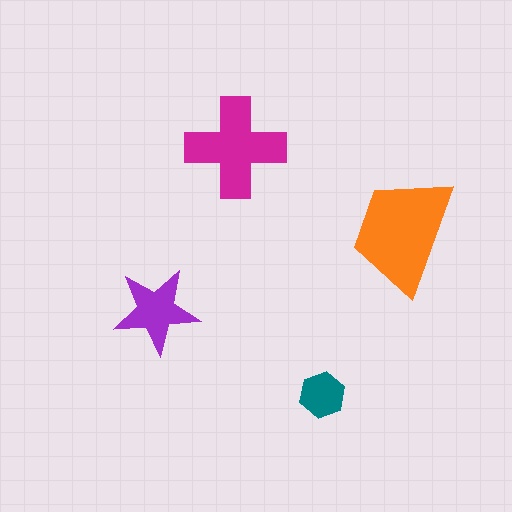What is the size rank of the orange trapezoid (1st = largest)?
1st.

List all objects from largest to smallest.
The orange trapezoid, the magenta cross, the purple star, the teal hexagon.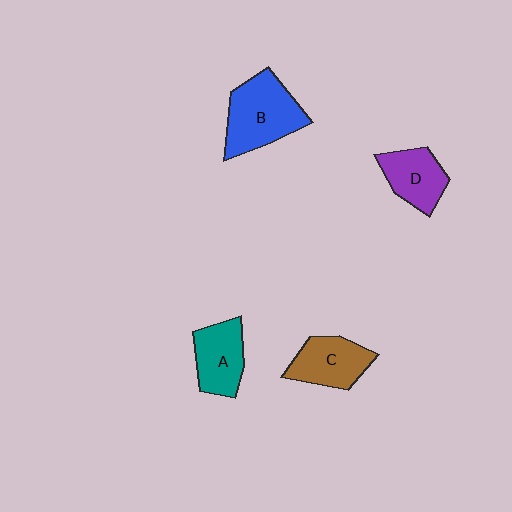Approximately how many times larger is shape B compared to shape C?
Approximately 1.4 times.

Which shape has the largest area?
Shape B (blue).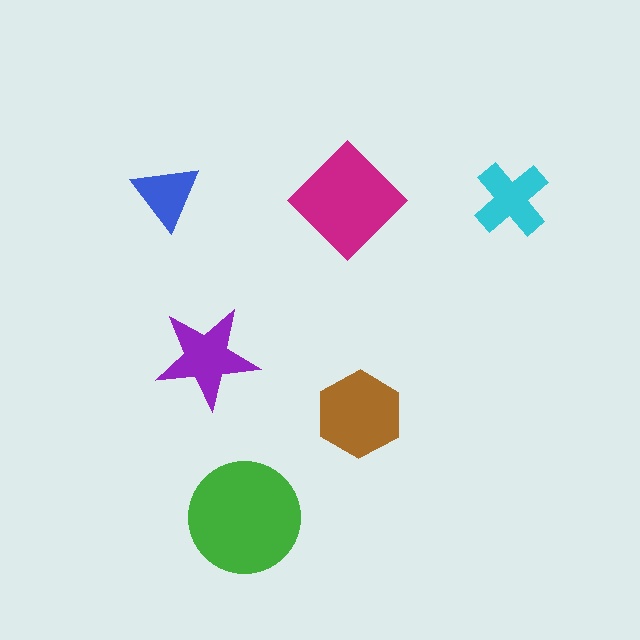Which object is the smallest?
The blue triangle.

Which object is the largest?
The green circle.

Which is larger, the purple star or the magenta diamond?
The magenta diamond.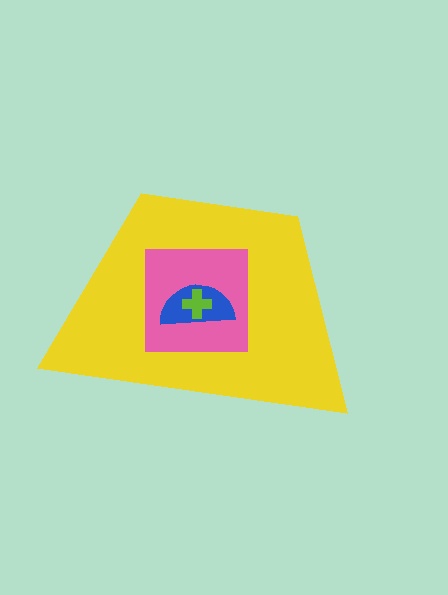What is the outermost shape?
The yellow trapezoid.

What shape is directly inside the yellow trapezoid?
The pink square.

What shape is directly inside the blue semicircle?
The lime cross.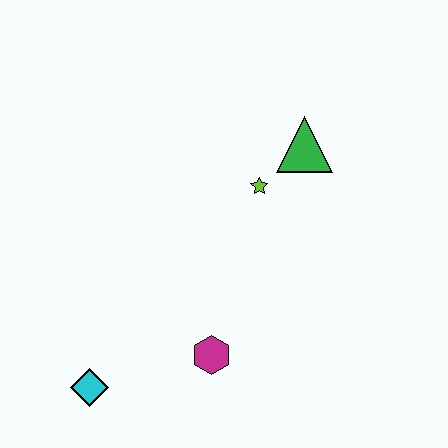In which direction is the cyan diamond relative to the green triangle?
The cyan diamond is below the green triangle.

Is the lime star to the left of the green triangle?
Yes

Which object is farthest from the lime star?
The cyan diamond is farthest from the lime star.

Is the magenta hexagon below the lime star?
Yes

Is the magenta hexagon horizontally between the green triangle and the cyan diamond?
Yes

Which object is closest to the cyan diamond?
The magenta hexagon is closest to the cyan diamond.